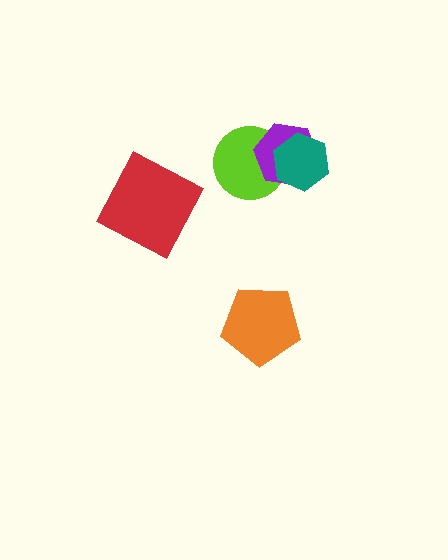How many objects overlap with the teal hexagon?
2 objects overlap with the teal hexagon.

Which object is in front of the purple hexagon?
The teal hexagon is in front of the purple hexagon.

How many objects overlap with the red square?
0 objects overlap with the red square.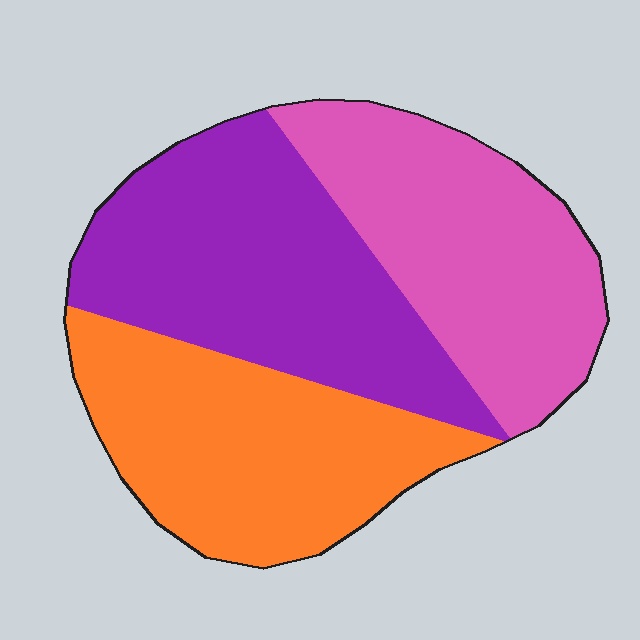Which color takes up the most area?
Purple, at roughly 35%.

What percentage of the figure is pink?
Pink covers around 30% of the figure.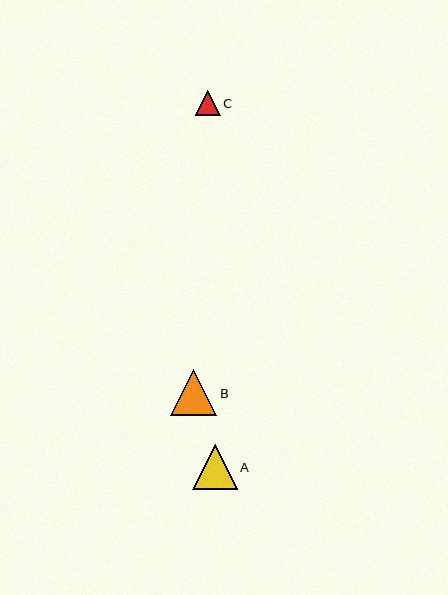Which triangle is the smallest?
Triangle C is the smallest with a size of approximately 25 pixels.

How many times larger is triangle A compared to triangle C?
Triangle A is approximately 1.8 times the size of triangle C.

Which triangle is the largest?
Triangle B is the largest with a size of approximately 46 pixels.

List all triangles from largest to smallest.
From largest to smallest: B, A, C.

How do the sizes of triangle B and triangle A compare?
Triangle B and triangle A are approximately the same size.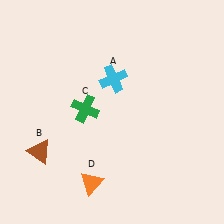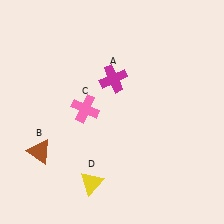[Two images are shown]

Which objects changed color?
A changed from cyan to magenta. C changed from green to pink. D changed from orange to yellow.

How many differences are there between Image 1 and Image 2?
There are 3 differences between the two images.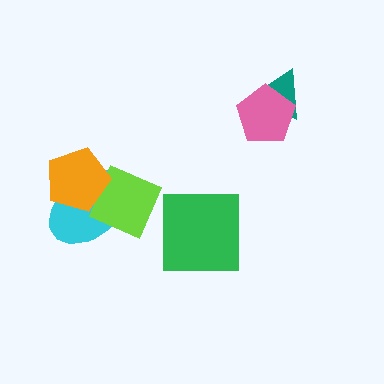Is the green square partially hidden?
No, no other shape covers it.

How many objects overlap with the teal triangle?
1 object overlaps with the teal triangle.